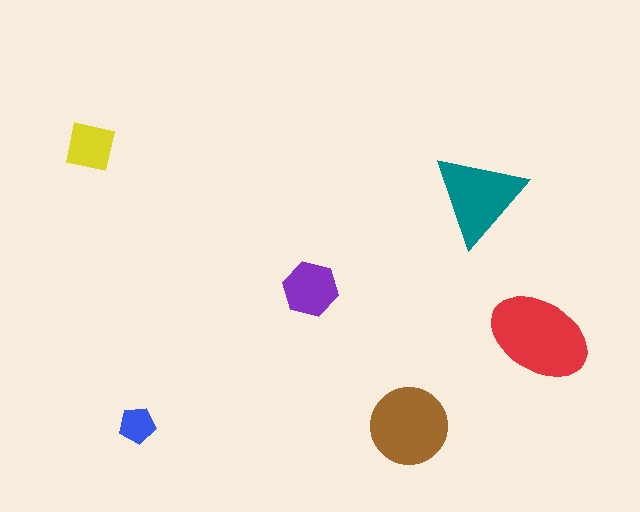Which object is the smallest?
The blue pentagon.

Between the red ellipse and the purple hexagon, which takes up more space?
The red ellipse.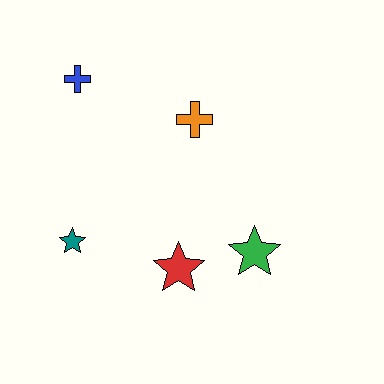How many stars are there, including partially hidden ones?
There are 3 stars.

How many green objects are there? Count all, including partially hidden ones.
There is 1 green object.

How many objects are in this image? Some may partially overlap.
There are 5 objects.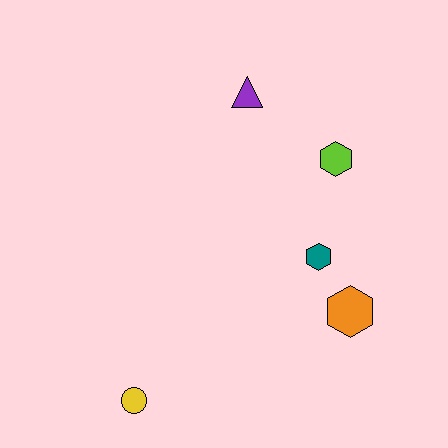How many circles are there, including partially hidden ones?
There is 1 circle.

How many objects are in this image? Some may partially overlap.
There are 5 objects.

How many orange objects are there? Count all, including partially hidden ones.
There is 1 orange object.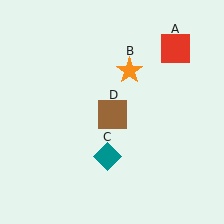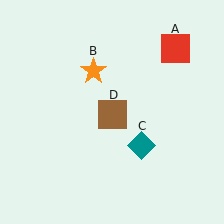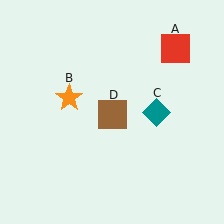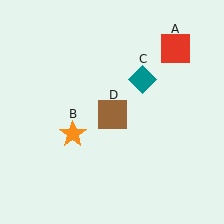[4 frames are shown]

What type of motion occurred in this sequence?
The orange star (object B), teal diamond (object C) rotated counterclockwise around the center of the scene.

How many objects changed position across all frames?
2 objects changed position: orange star (object B), teal diamond (object C).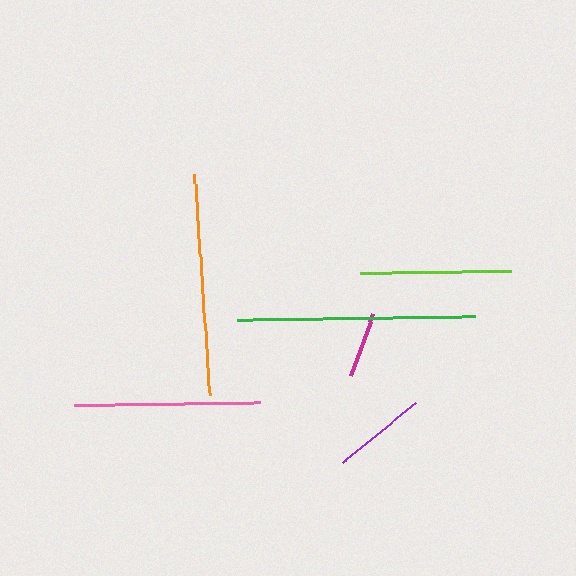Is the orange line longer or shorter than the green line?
The green line is longer than the orange line.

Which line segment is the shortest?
The magenta line is the shortest at approximately 66 pixels.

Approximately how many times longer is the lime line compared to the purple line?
The lime line is approximately 1.6 times the length of the purple line.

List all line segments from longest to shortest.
From longest to shortest: green, orange, pink, lime, purple, magenta.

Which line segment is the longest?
The green line is the longest at approximately 239 pixels.